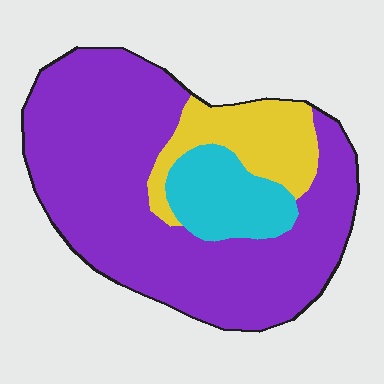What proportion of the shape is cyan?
Cyan takes up less than a sixth of the shape.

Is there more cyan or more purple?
Purple.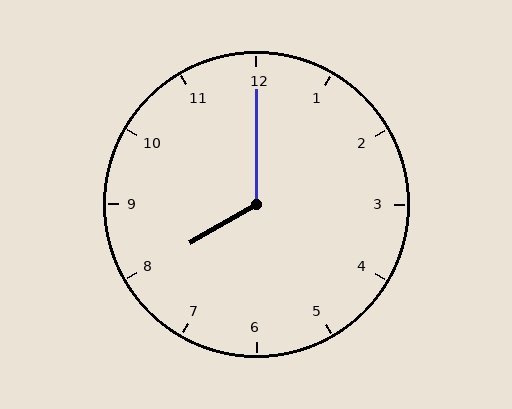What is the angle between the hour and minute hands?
Approximately 120 degrees.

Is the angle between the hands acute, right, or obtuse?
It is obtuse.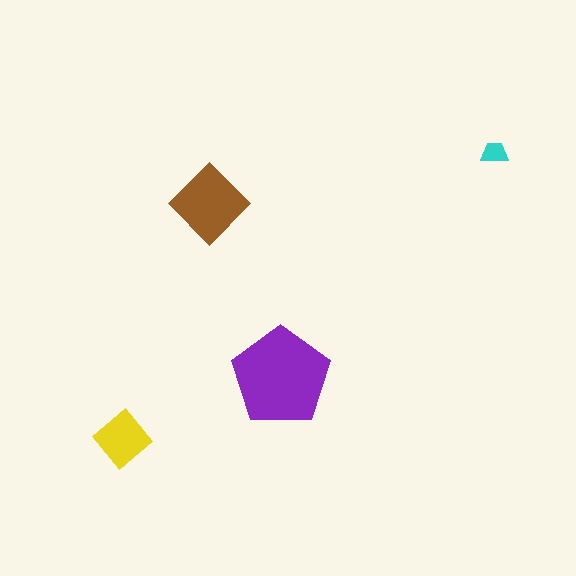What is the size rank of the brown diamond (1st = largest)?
2nd.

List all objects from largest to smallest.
The purple pentagon, the brown diamond, the yellow diamond, the cyan trapezoid.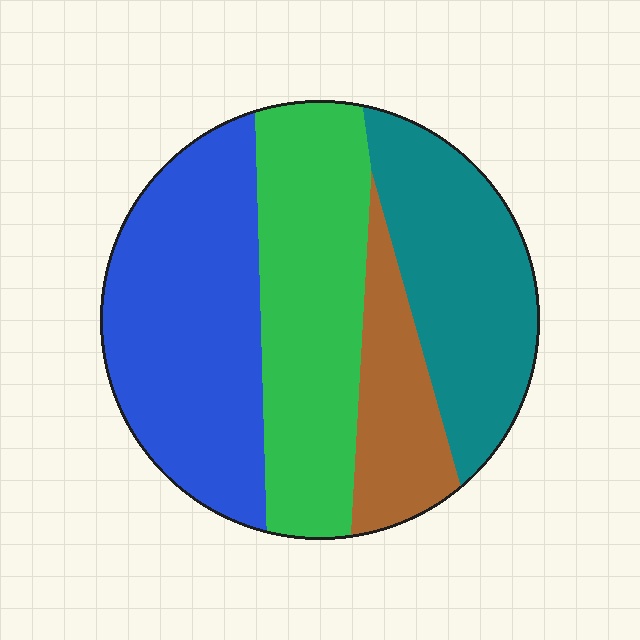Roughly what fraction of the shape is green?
Green takes up between a sixth and a third of the shape.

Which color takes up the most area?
Blue, at roughly 35%.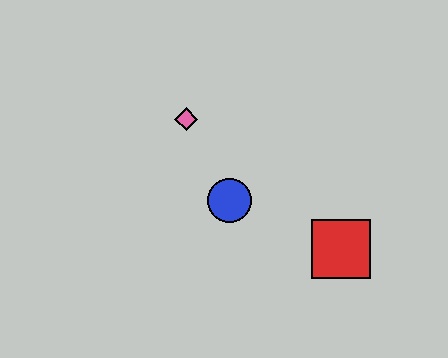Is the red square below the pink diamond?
Yes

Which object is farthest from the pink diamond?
The red square is farthest from the pink diamond.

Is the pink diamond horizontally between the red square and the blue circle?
No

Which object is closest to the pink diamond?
The blue circle is closest to the pink diamond.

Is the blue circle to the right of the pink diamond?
Yes